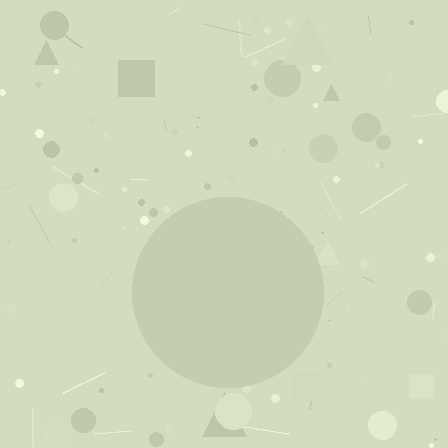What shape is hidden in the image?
A circle is hidden in the image.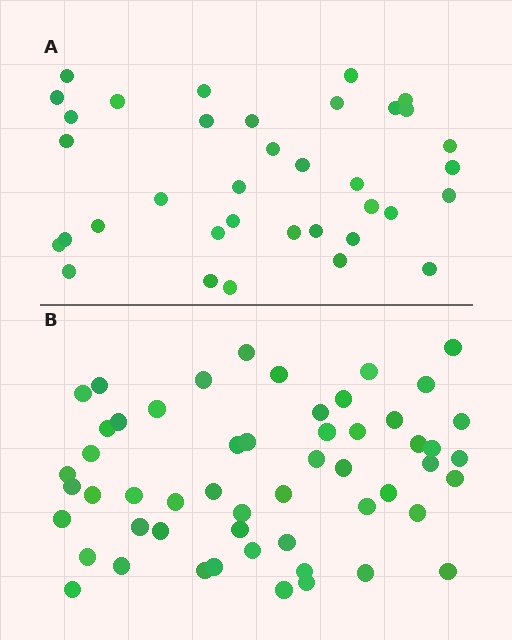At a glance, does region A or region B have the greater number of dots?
Region B (the bottom region) has more dots.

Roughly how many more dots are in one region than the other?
Region B has approximately 20 more dots than region A.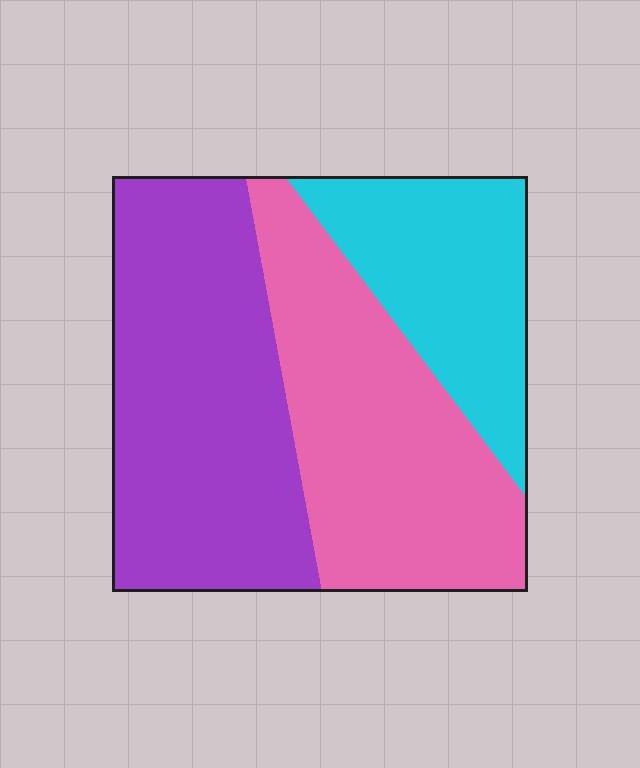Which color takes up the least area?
Cyan, at roughly 25%.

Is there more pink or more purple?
Purple.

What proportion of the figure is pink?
Pink covers roughly 35% of the figure.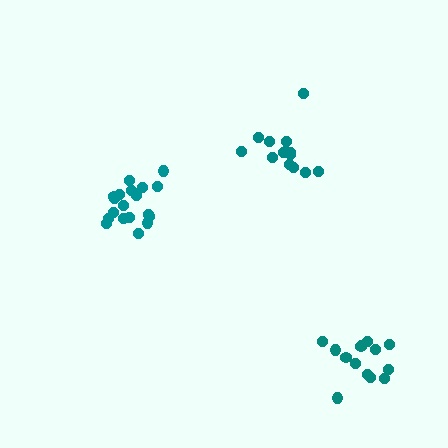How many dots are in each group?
Group 1: 19 dots, Group 2: 14 dots, Group 3: 14 dots (47 total).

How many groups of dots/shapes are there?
There are 3 groups.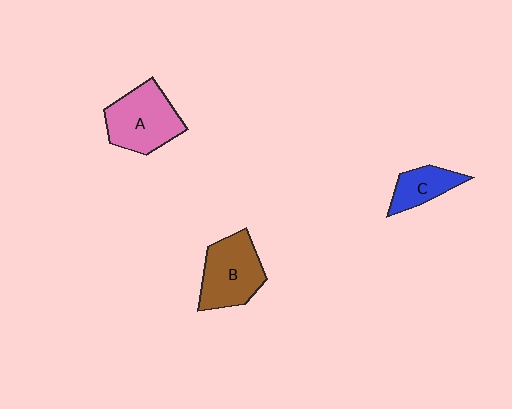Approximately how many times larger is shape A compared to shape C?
Approximately 1.8 times.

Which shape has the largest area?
Shape A (pink).